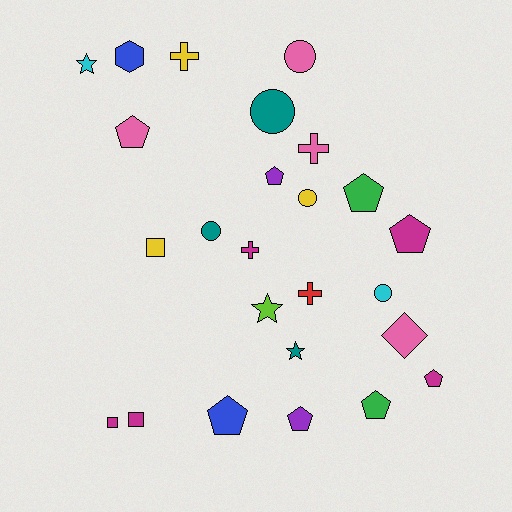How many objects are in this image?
There are 25 objects.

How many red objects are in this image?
There is 1 red object.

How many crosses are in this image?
There are 4 crosses.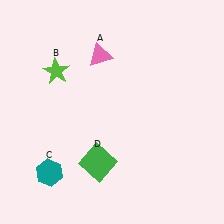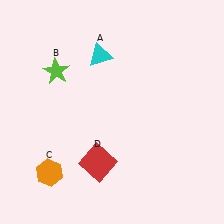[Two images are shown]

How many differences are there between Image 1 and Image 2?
There are 3 differences between the two images.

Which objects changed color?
A changed from pink to cyan. C changed from teal to orange. D changed from green to red.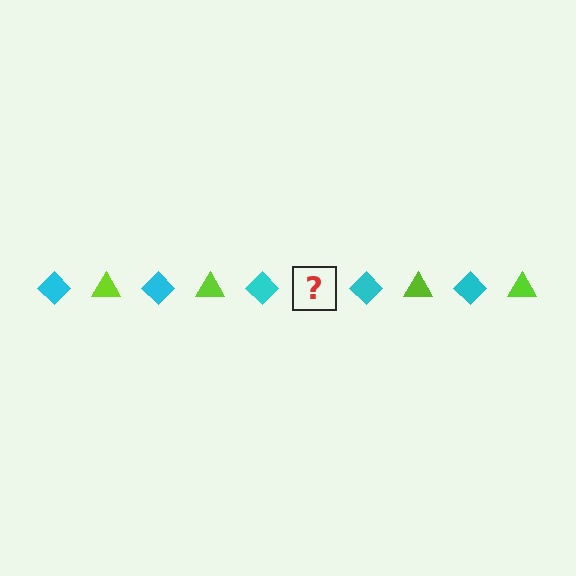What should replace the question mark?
The question mark should be replaced with a lime triangle.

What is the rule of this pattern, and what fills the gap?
The rule is that the pattern alternates between cyan diamond and lime triangle. The gap should be filled with a lime triangle.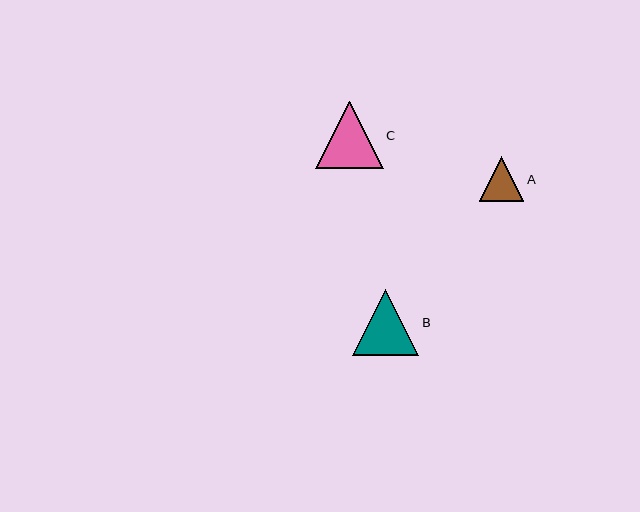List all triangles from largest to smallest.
From largest to smallest: C, B, A.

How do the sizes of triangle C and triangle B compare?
Triangle C and triangle B are approximately the same size.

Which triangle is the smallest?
Triangle A is the smallest with a size of approximately 45 pixels.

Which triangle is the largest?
Triangle C is the largest with a size of approximately 68 pixels.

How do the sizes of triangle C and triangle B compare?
Triangle C and triangle B are approximately the same size.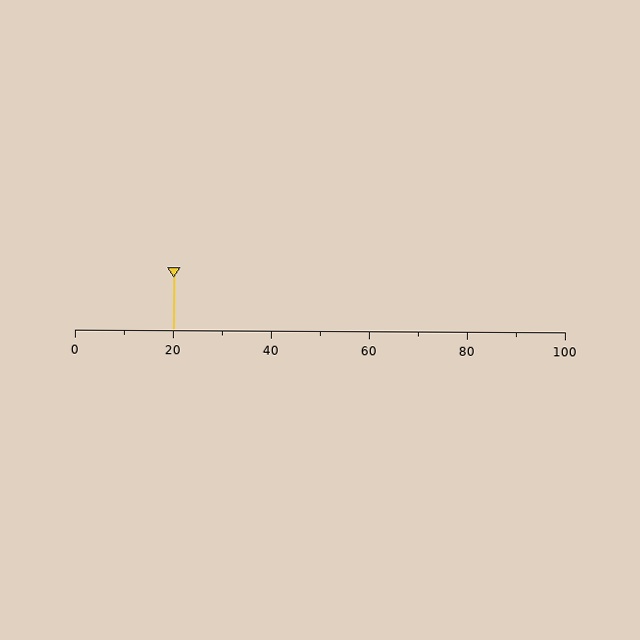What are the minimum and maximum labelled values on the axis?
The axis runs from 0 to 100.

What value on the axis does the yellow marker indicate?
The marker indicates approximately 20.